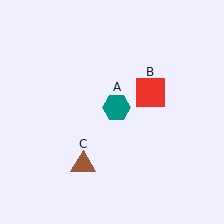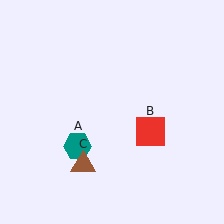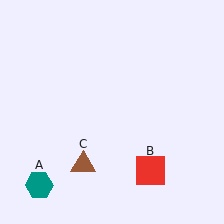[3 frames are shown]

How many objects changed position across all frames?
2 objects changed position: teal hexagon (object A), red square (object B).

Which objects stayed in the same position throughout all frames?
Brown triangle (object C) remained stationary.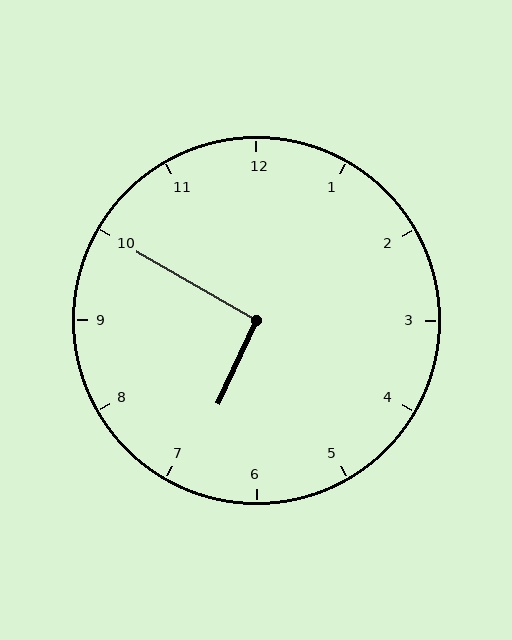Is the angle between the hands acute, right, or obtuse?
It is right.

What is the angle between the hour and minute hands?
Approximately 95 degrees.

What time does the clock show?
6:50.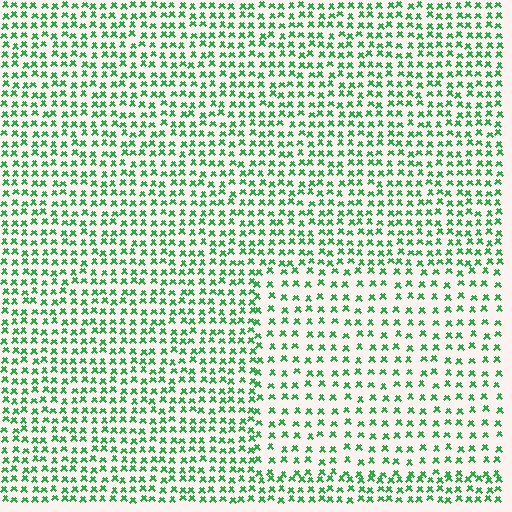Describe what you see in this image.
The image contains small green elements arranged at two different densities. A rectangle-shaped region is visible where the elements are less densely packed than the surrounding area.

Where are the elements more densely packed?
The elements are more densely packed outside the rectangle boundary.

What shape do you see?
I see a rectangle.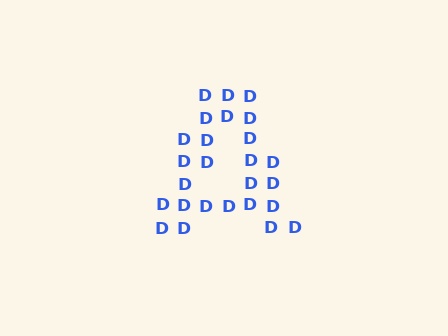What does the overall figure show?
The overall figure shows the letter A.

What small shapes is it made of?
It is made of small letter D's.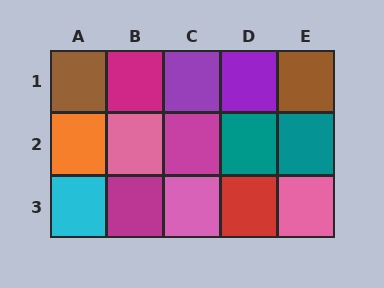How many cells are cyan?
1 cell is cyan.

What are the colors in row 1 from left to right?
Brown, magenta, purple, purple, brown.